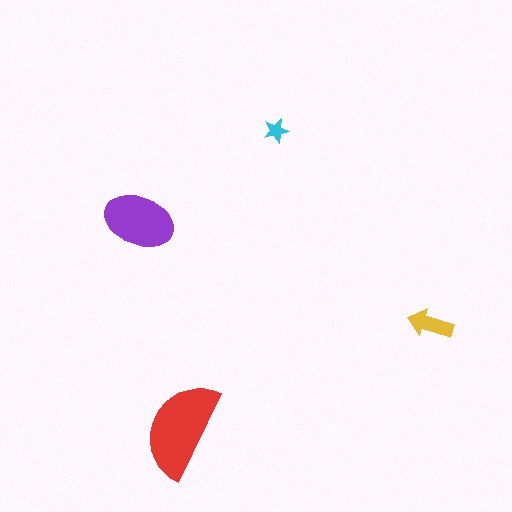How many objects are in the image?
There are 4 objects in the image.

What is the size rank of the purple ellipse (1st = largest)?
2nd.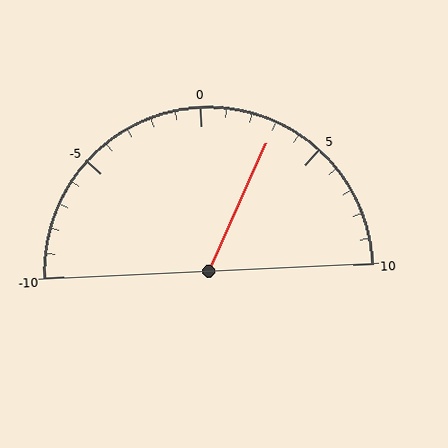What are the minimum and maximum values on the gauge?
The gauge ranges from -10 to 10.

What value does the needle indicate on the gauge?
The needle indicates approximately 3.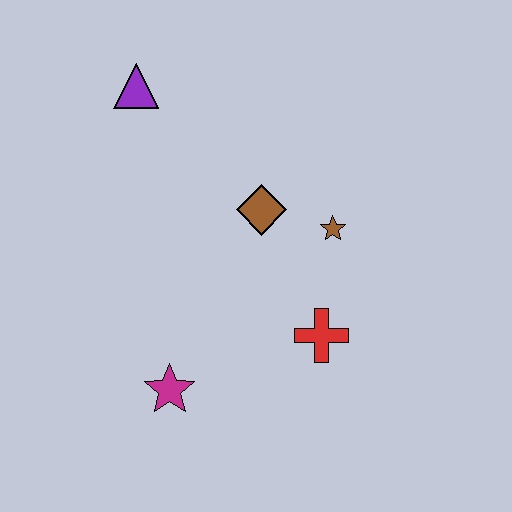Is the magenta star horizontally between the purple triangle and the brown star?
Yes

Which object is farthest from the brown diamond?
The magenta star is farthest from the brown diamond.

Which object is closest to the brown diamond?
The brown star is closest to the brown diamond.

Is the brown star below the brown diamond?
Yes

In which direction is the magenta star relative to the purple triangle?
The magenta star is below the purple triangle.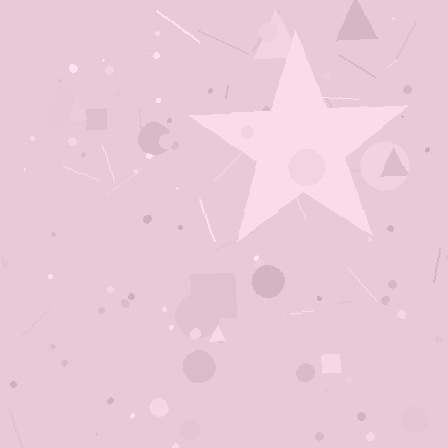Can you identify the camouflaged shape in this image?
The camouflaged shape is a star.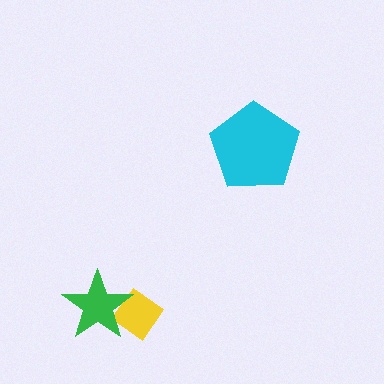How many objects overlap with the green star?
1 object overlaps with the green star.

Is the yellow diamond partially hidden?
Yes, it is partially covered by another shape.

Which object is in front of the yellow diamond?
The green star is in front of the yellow diamond.